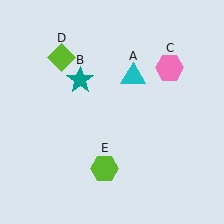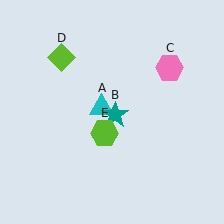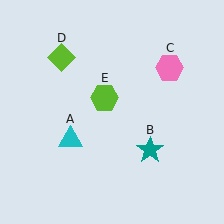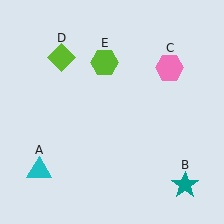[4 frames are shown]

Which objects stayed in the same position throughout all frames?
Pink hexagon (object C) and lime diamond (object D) remained stationary.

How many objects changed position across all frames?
3 objects changed position: cyan triangle (object A), teal star (object B), lime hexagon (object E).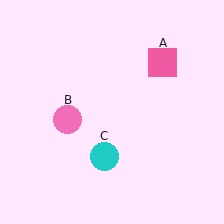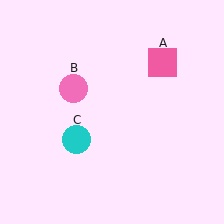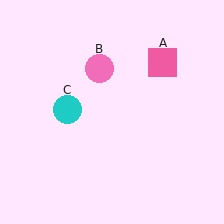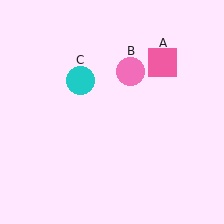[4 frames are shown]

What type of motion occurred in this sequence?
The pink circle (object B), cyan circle (object C) rotated clockwise around the center of the scene.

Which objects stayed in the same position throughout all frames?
Pink square (object A) remained stationary.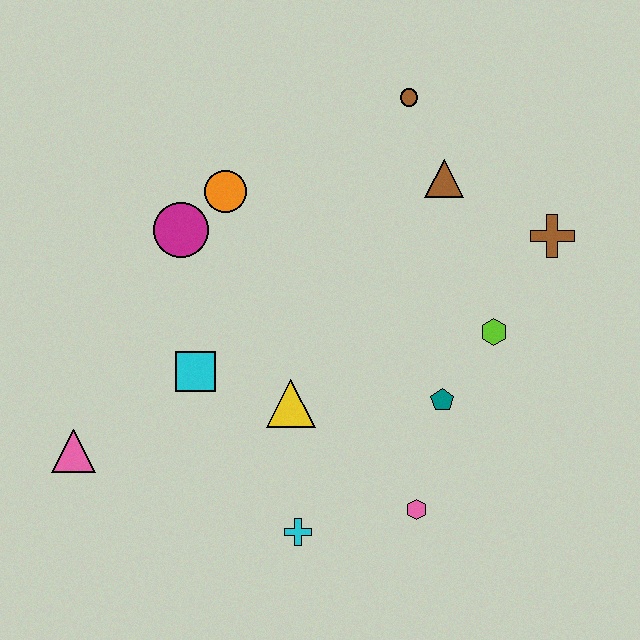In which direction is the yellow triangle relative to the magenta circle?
The yellow triangle is below the magenta circle.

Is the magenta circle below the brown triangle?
Yes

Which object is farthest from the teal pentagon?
The pink triangle is farthest from the teal pentagon.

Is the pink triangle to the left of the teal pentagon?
Yes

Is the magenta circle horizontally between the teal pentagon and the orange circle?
No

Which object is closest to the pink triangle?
The cyan square is closest to the pink triangle.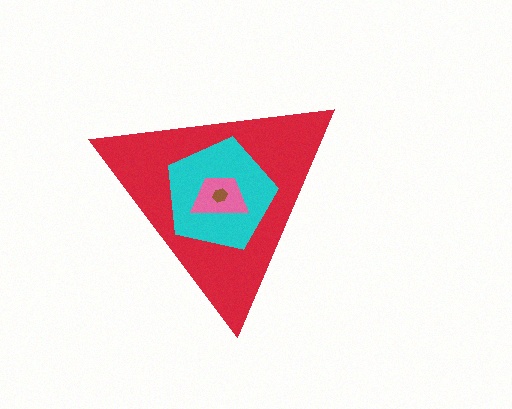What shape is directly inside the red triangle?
The cyan pentagon.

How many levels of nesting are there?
4.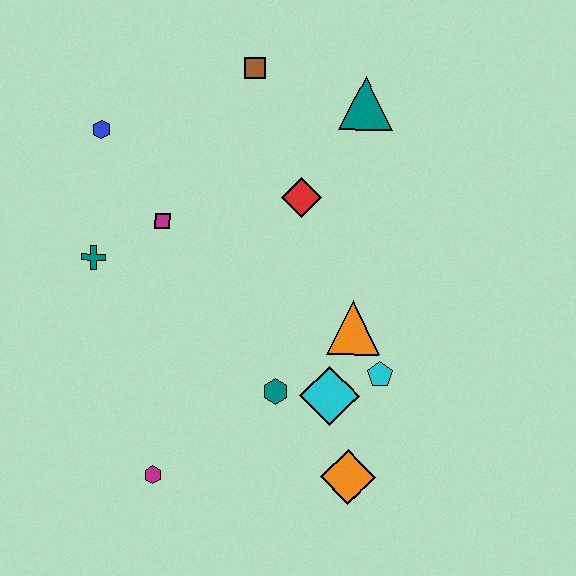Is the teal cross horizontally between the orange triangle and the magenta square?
No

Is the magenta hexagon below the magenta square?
Yes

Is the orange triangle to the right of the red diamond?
Yes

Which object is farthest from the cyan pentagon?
The blue hexagon is farthest from the cyan pentagon.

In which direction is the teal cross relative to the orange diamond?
The teal cross is to the left of the orange diamond.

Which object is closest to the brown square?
The teal triangle is closest to the brown square.